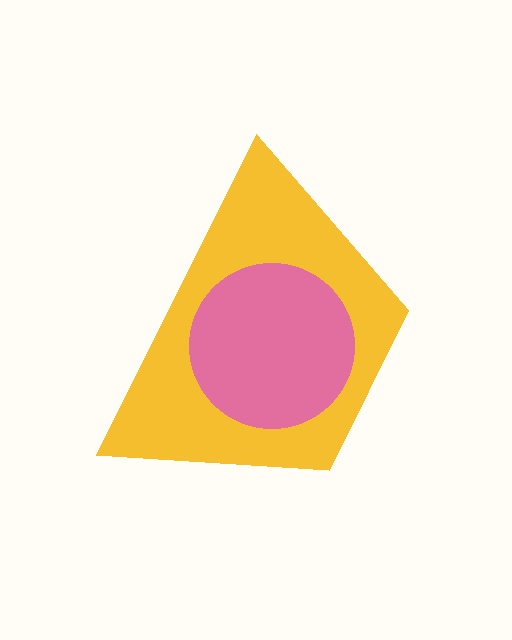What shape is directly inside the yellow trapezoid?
The pink circle.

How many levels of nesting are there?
2.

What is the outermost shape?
The yellow trapezoid.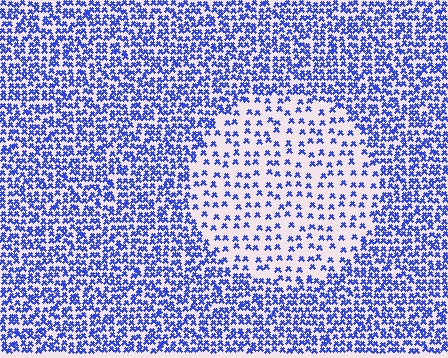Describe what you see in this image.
The image contains small blue elements arranged at two different densities. A circle-shaped region is visible where the elements are less densely packed than the surrounding area.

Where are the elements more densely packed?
The elements are more densely packed outside the circle boundary.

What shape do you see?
I see a circle.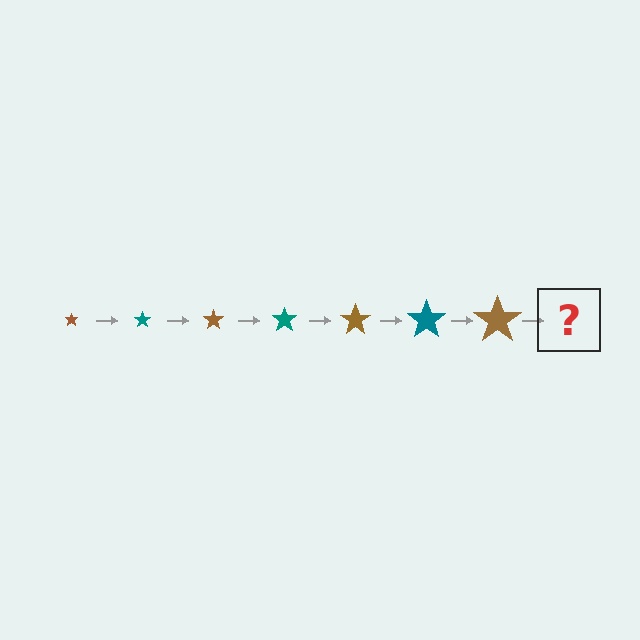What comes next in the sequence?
The next element should be a teal star, larger than the previous one.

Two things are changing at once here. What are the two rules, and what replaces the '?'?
The two rules are that the star grows larger each step and the color cycles through brown and teal. The '?' should be a teal star, larger than the previous one.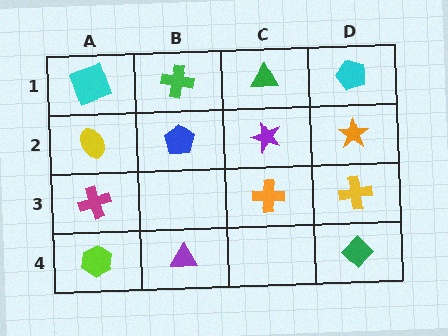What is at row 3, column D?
A yellow cross.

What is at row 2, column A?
A yellow ellipse.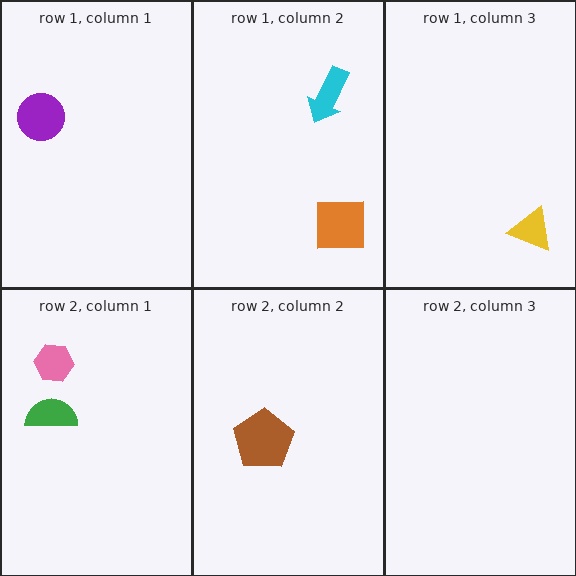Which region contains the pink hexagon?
The row 2, column 1 region.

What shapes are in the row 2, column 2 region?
The brown pentagon.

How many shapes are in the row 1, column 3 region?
1.